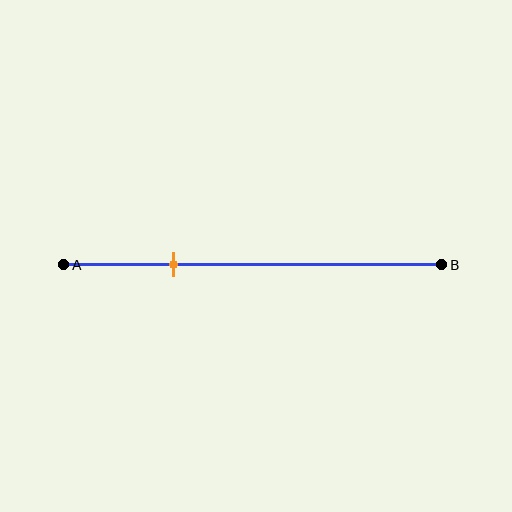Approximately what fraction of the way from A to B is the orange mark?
The orange mark is approximately 30% of the way from A to B.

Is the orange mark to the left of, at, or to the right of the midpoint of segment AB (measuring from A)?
The orange mark is to the left of the midpoint of segment AB.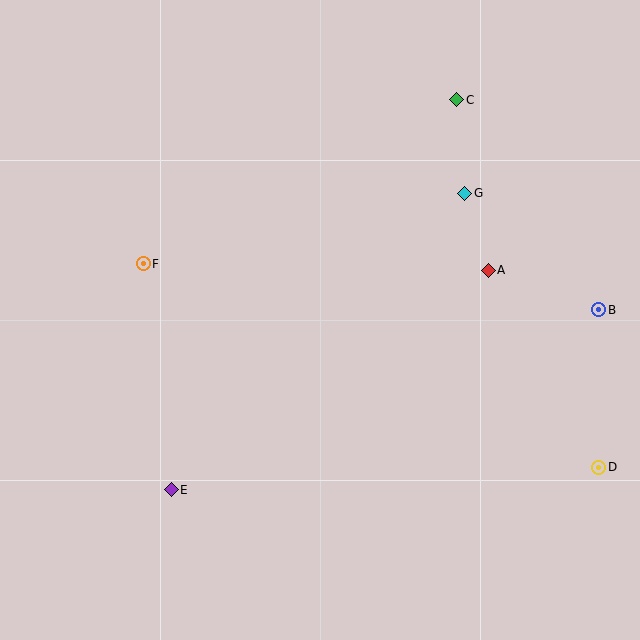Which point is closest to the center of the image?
Point A at (488, 270) is closest to the center.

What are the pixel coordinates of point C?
Point C is at (457, 100).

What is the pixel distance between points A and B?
The distance between A and B is 117 pixels.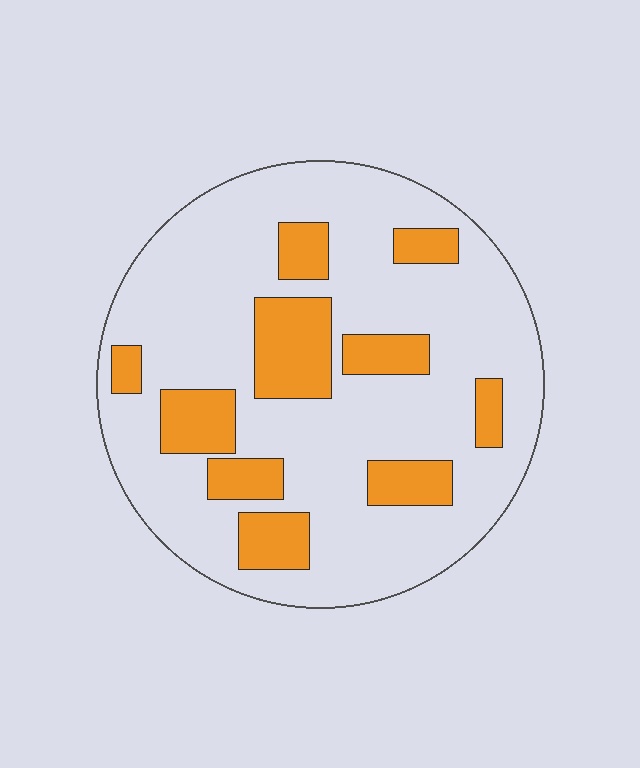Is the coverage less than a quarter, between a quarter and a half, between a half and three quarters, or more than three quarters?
Less than a quarter.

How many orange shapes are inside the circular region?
10.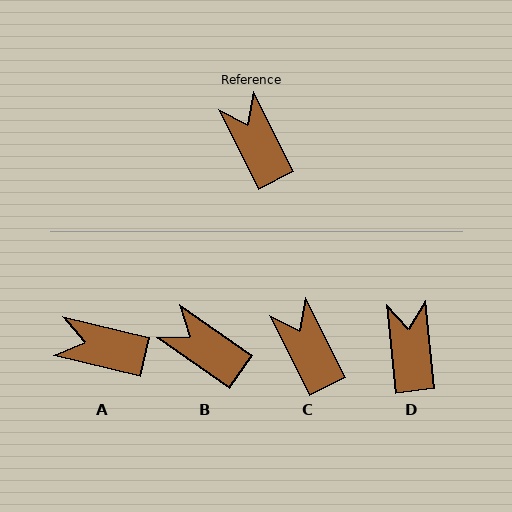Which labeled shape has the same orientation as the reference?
C.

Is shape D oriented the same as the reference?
No, it is off by about 21 degrees.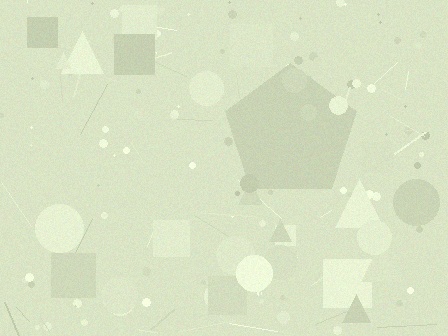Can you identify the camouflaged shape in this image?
The camouflaged shape is a pentagon.